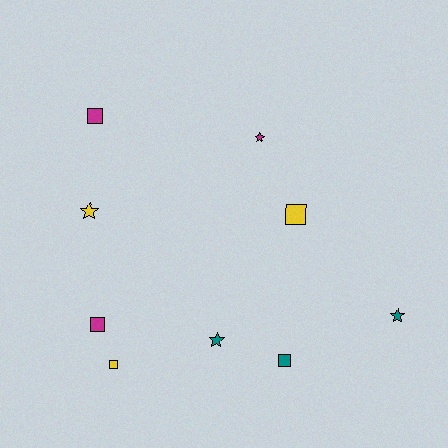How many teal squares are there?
There is 1 teal square.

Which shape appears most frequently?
Square, with 5 objects.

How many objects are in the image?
There are 9 objects.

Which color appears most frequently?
Teal, with 3 objects.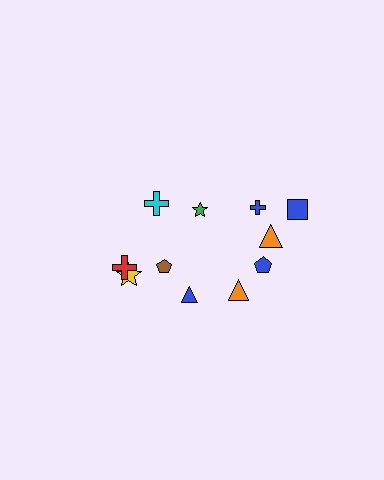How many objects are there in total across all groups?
There are 11 objects.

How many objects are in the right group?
There are 7 objects.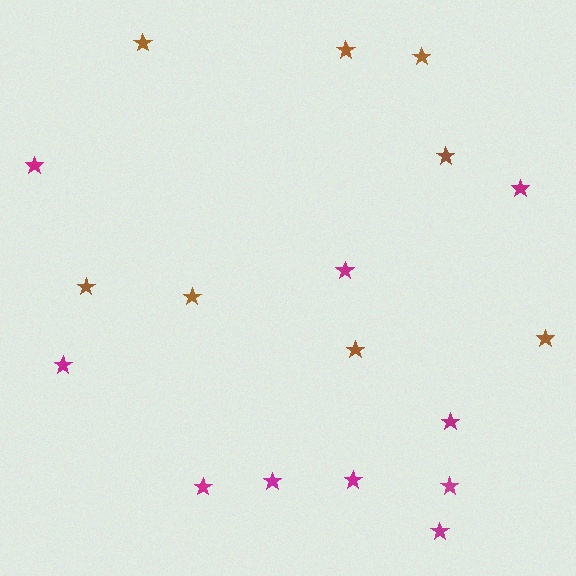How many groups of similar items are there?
There are 2 groups: one group of brown stars (8) and one group of magenta stars (10).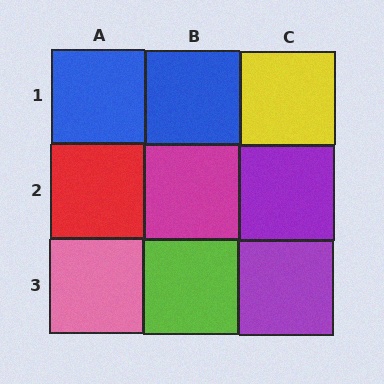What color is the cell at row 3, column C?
Purple.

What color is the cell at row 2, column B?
Magenta.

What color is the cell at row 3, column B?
Lime.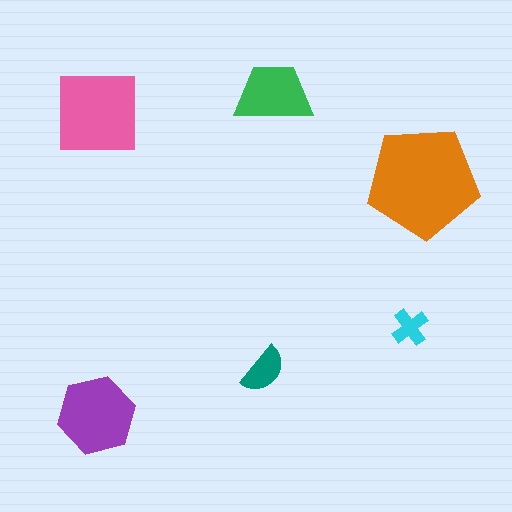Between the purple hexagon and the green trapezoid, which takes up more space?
The purple hexagon.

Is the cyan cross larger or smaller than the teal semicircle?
Smaller.